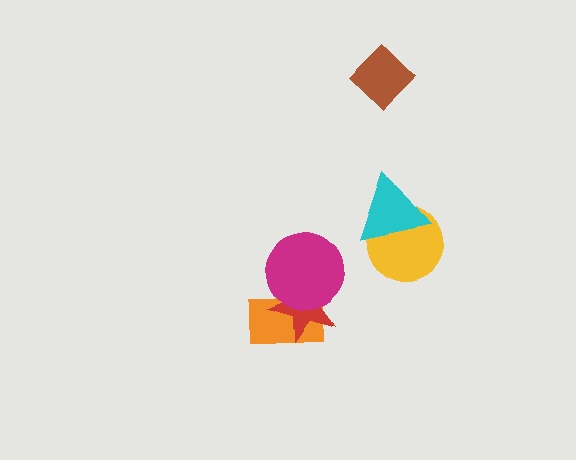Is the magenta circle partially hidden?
No, no other shape covers it.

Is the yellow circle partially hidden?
Yes, it is partially covered by another shape.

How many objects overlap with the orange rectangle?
2 objects overlap with the orange rectangle.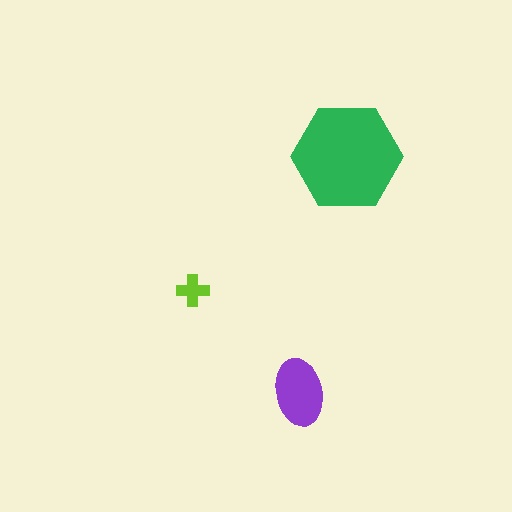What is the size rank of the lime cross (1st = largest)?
3rd.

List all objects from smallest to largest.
The lime cross, the purple ellipse, the green hexagon.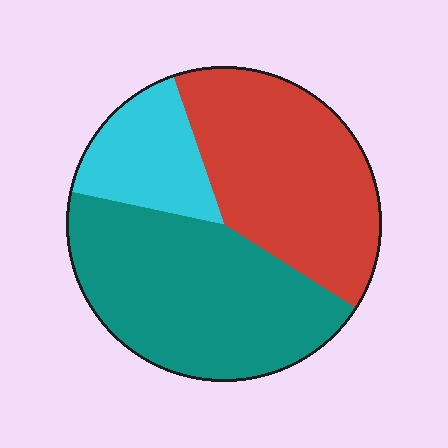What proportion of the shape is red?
Red covers 39% of the shape.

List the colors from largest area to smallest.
From largest to smallest: teal, red, cyan.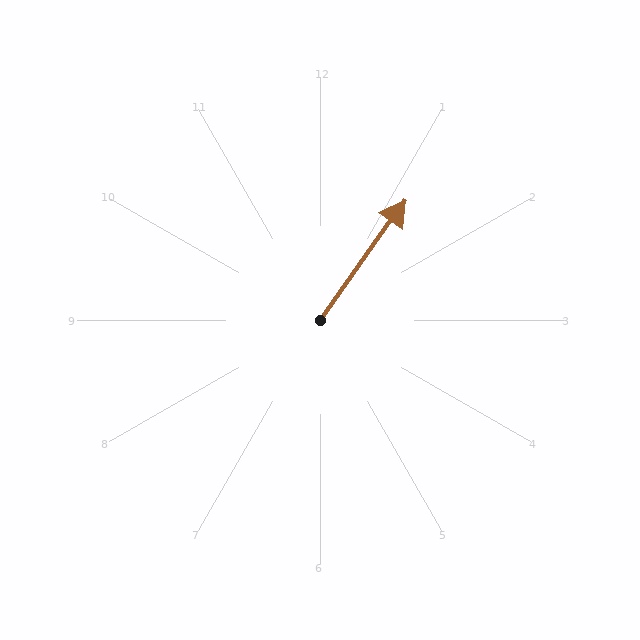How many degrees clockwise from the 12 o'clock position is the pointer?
Approximately 35 degrees.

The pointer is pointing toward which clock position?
Roughly 1 o'clock.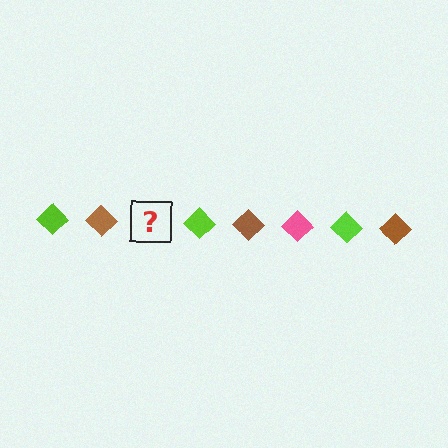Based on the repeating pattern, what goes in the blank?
The blank should be a pink diamond.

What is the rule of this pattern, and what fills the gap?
The rule is that the pattern cycles through lime, brown, pink diamonds. The gap should be filled with a pink diamond.